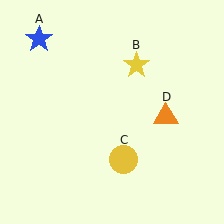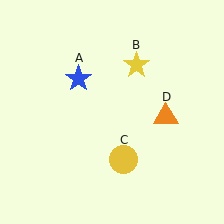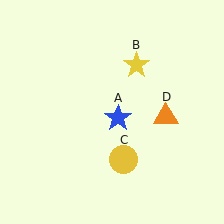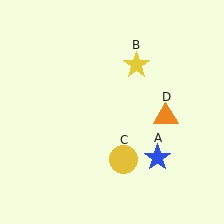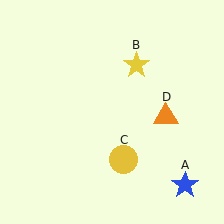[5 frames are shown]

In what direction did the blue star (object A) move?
The blue star (object A) moved down and to the right.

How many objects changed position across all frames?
1 object changed position: blue star (object A).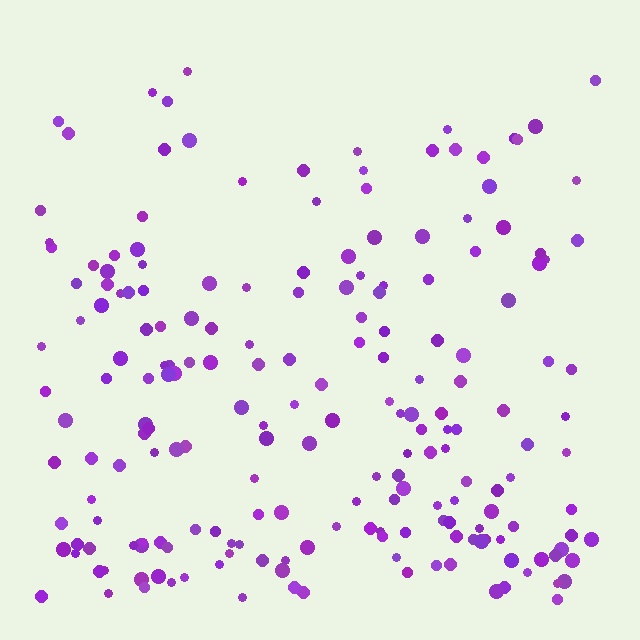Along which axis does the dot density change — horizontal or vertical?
Vertical.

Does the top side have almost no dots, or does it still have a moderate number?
Still a moderate number, just noticeably fewer than the bottom.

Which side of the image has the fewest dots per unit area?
The top.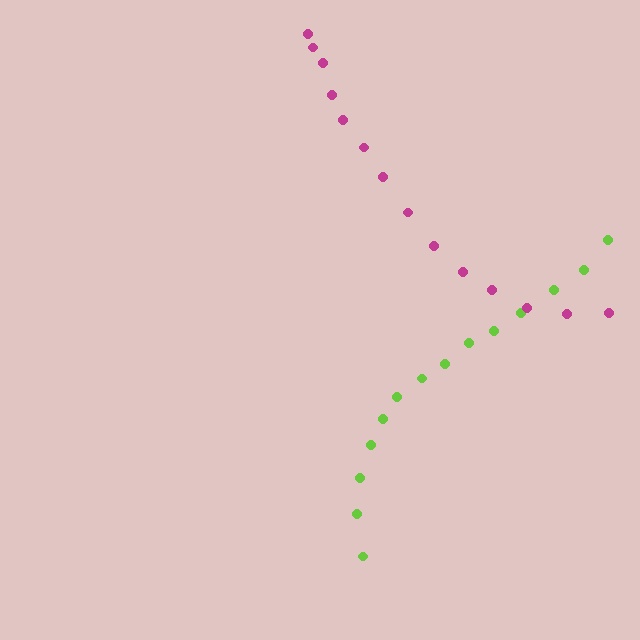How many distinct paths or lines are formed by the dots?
There are 2 distinct paths.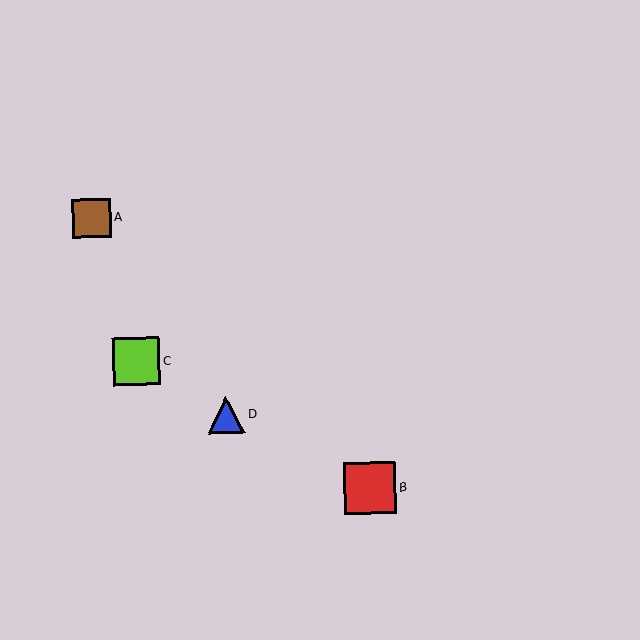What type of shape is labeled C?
Shape C is a lime square.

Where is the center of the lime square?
The center of the lime square is at (136, 361).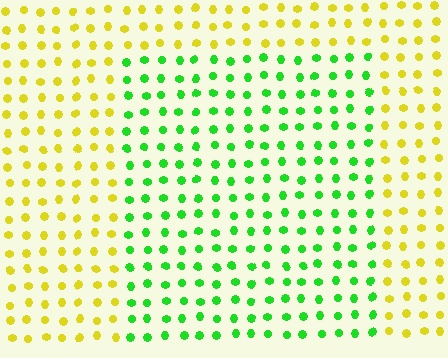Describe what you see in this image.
The image is filled with small yellow elements in a uniform arrangement. A rectangle-shaped region is visible where the elements are tinted to a slightly different hue, forming a subtle color boundary.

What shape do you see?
I see a rectangle.